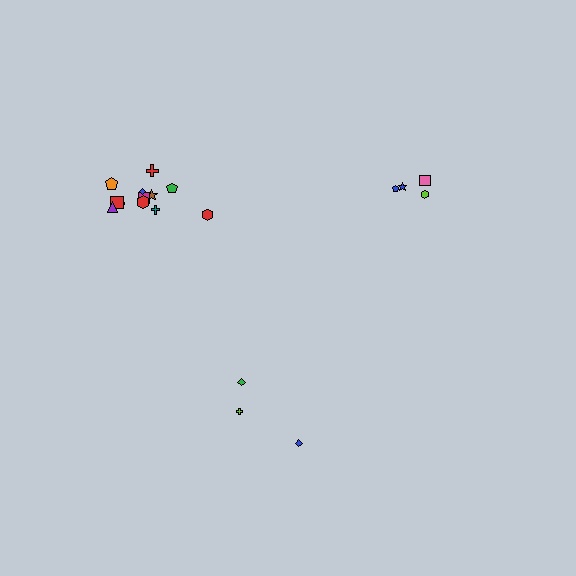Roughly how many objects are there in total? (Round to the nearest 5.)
Roughly 20 objects in total.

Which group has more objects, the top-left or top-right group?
The top-left group.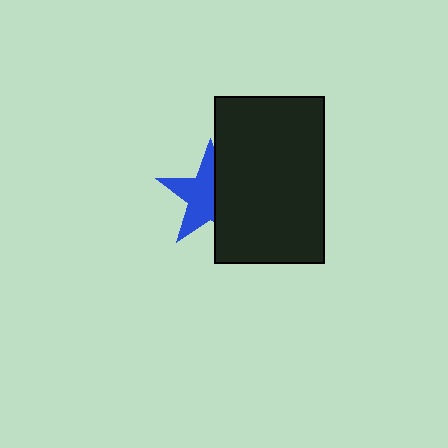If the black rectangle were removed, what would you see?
You would see the complete blue star.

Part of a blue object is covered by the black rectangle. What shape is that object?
It is a star.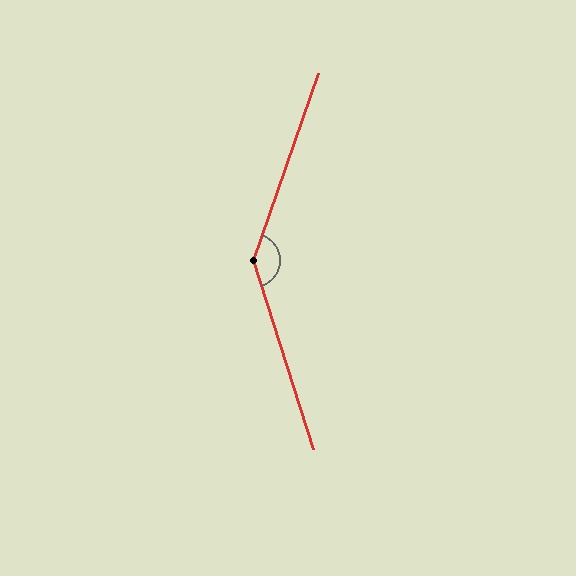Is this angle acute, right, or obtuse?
It is obtuse.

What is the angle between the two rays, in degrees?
Approximately 143 degrees.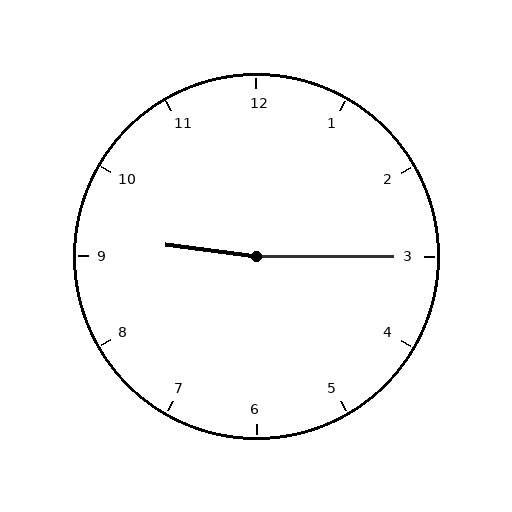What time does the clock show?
9:15.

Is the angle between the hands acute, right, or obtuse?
It is obtuse.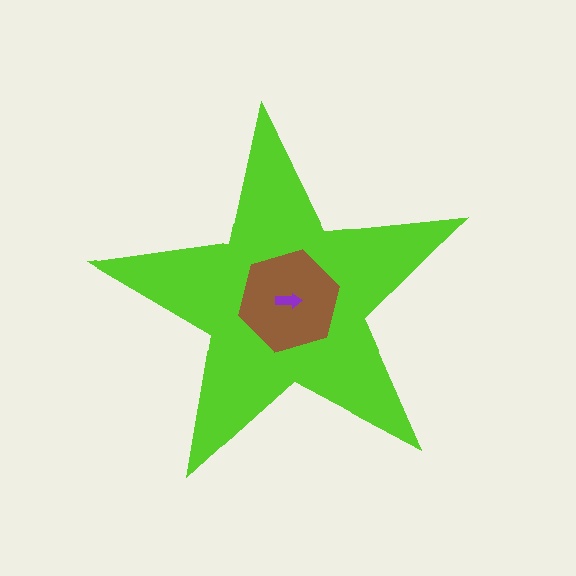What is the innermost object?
The purple arrow.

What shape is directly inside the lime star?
The brown hexagon.